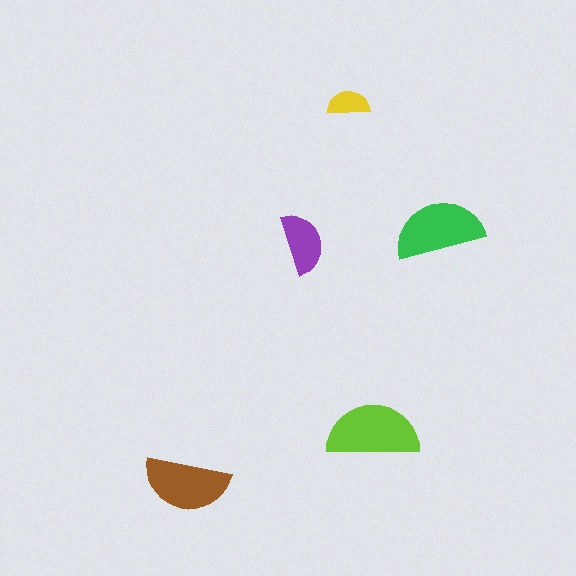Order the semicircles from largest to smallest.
the lime one, the green one, the brown one, the purple one, the yellow one.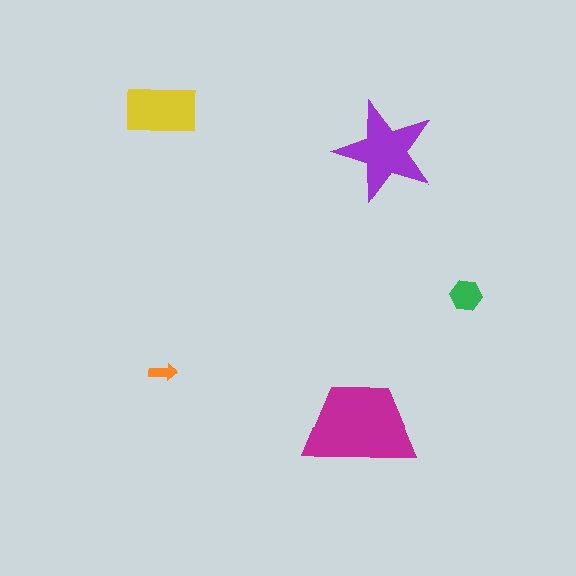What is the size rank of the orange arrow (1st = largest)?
5th.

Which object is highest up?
The yellow rectangle is topmost.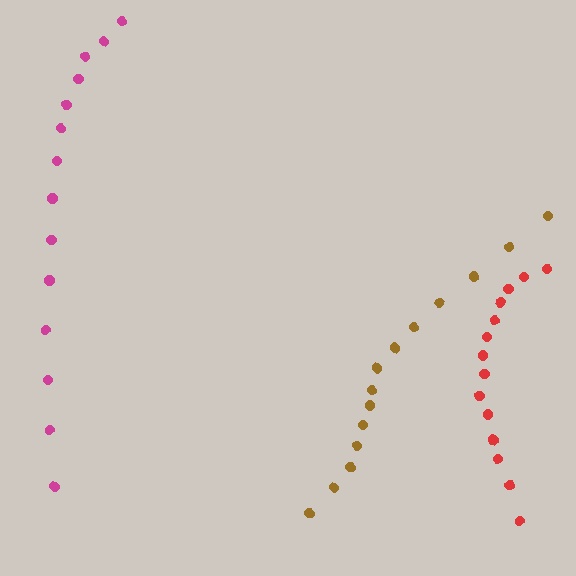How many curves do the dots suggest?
There are 3 distinct paths.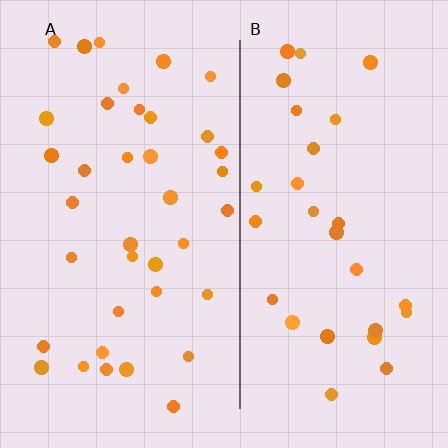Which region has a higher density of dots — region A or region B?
A (the left).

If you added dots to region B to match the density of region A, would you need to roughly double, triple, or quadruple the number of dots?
Approximately double.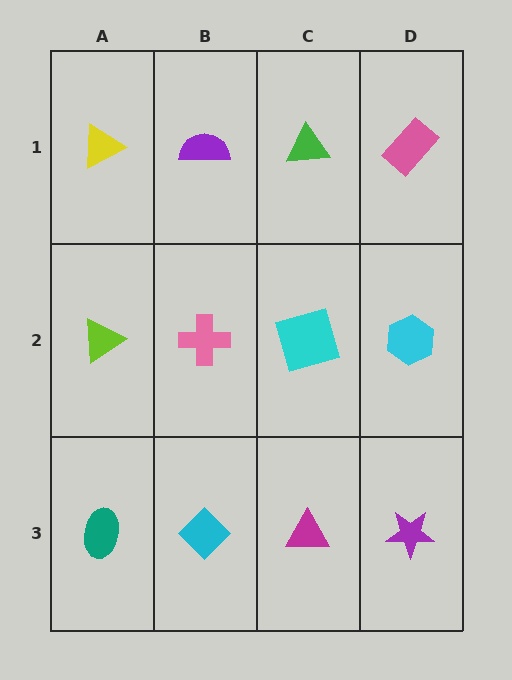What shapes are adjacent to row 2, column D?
A pink rectangle (row 1, column D), a purple star (row 3, column D), a cyan square (row 2, column C).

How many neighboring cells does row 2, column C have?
4.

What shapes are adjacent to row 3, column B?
A pink cross (row 2, column B), a teal ellipse (row 3, column A), a magenta triangle (row 3, column C).